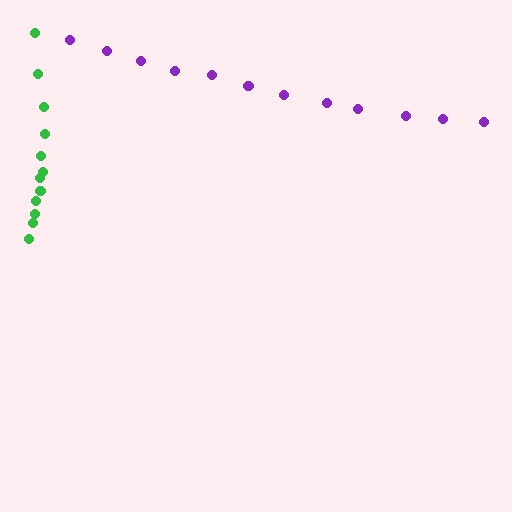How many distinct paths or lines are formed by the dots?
There are 2 distinct paths.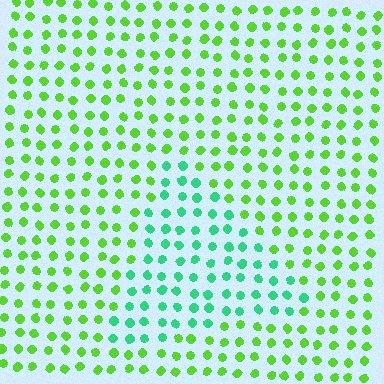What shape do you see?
I see a triangle.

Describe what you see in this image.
The image is filled with small lime elements in a uniform arrangement. A triangle-shaped region is visible where the elements are tinted to a slightly different hue, forming a subtle color boundary.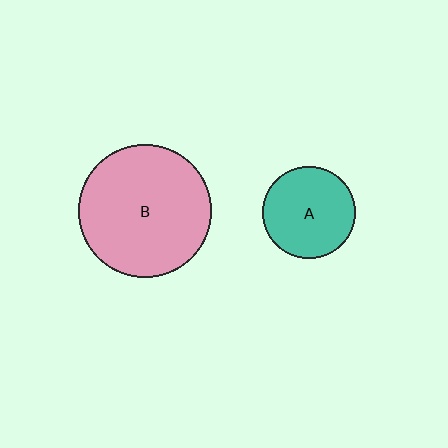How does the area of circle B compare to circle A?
Approximately 2.0 times.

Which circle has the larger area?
Circle B (pink).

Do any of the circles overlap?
No, none of the circles overlap.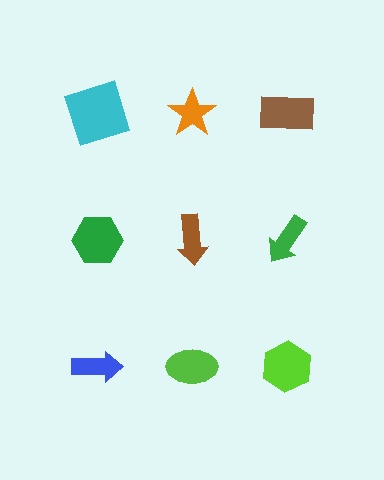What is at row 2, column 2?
A brown arrow.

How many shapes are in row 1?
3 shapes.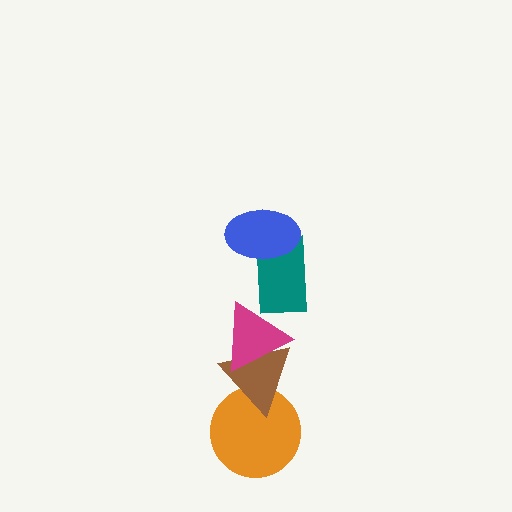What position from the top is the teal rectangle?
The teal rectangle is 2nd from the top.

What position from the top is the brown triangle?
The brown triangle is 4th from the top.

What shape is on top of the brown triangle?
The magenta triangle is on top of the brown triangle.